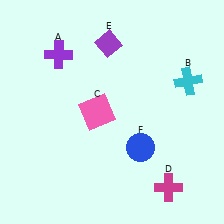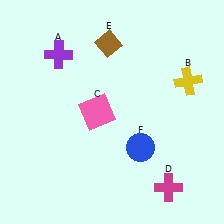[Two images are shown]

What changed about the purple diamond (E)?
In Image 1, E is purple. In Image 2, it changed to brown.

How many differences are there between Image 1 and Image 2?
There are 2 differences between the two images.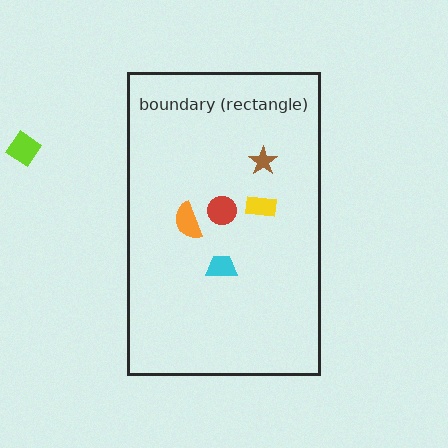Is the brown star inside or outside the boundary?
Inside.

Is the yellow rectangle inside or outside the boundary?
Inside.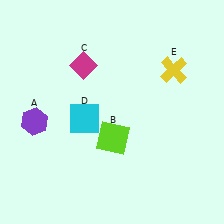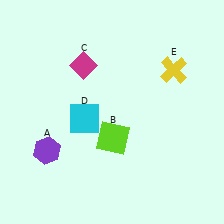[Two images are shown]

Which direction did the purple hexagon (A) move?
The purple hexagon (A) moved down.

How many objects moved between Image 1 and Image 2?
1 object moved between the two images.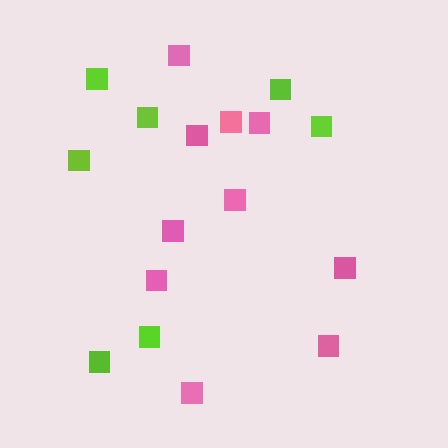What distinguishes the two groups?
There are 2 groups: one group of pink squares (10) and one group of lime squares (7).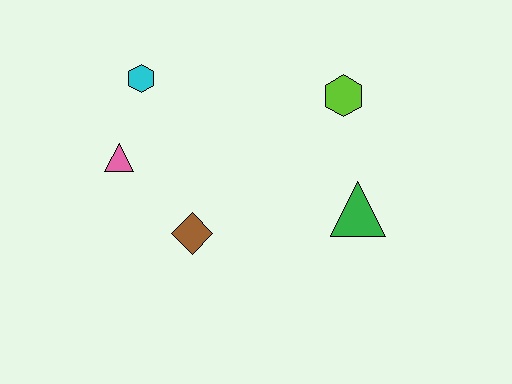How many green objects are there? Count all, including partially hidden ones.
There is 1 green object.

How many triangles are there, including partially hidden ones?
There are 2 triangles.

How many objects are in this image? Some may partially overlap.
There are 5 objects.